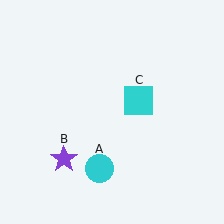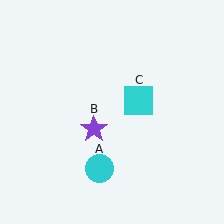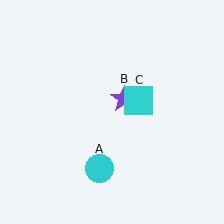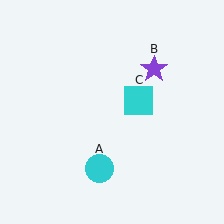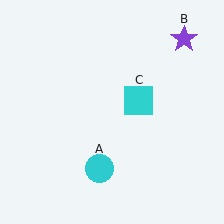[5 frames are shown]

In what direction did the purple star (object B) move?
The purple star (object B) moved up and to the right.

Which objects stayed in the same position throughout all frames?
Cyan circle (object A) and cyan square (object C) remained stationary.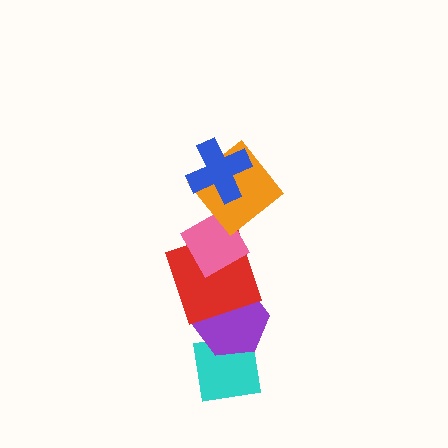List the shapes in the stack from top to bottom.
From top to bottom: the blue cross, the orange diamond, the pink diamond, the red square, the purple hexagon, the cyan square.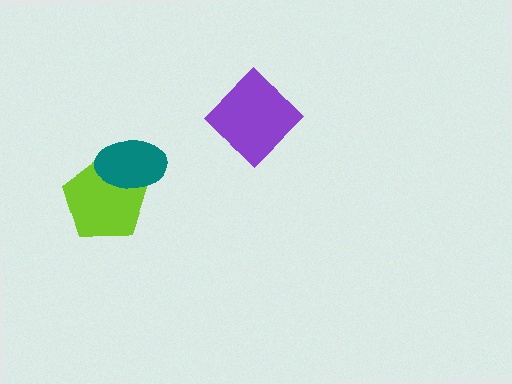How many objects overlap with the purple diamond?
0 objects overlap with the purple diamond.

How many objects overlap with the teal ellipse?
1 object overlaps with the teal ellipse.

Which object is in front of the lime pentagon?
The teal ellipse is in front of the lime pentagon.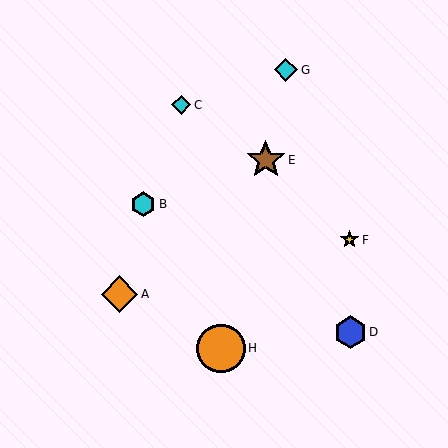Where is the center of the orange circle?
The center of the orange circle is at (221, 348).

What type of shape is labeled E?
Shape E is a brown star.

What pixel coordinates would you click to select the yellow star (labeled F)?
Click at (350, 240) to select the yellow star F.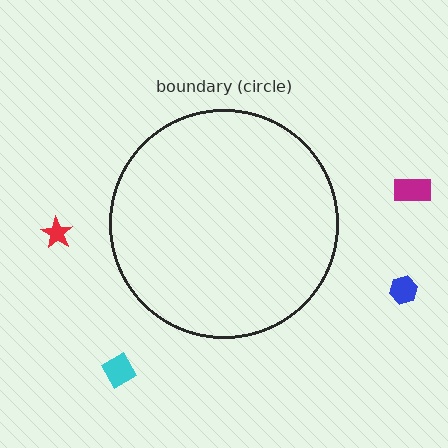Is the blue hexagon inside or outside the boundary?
Outside.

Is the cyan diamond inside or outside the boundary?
Outside.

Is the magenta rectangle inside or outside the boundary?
Outside.